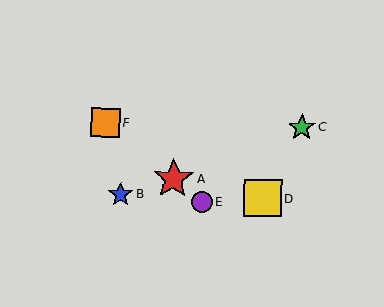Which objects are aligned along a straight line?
Objects A, E, F are aligned along a straight line.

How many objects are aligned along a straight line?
3 objects (A, E, F) are aligned along a straight line.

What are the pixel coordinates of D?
Object D is at (263, 198).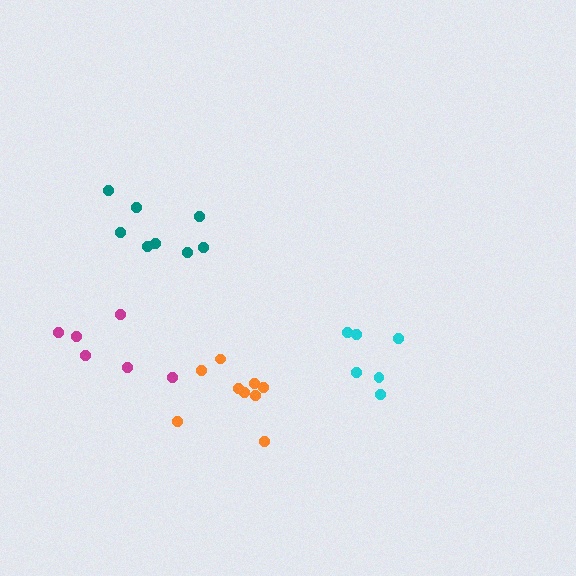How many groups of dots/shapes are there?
There are 4 groups.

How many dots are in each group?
Group 1: 9 dots, Group 2: 6 dots, Group 3: 8 dots, Group 4: 6 dots (29 total).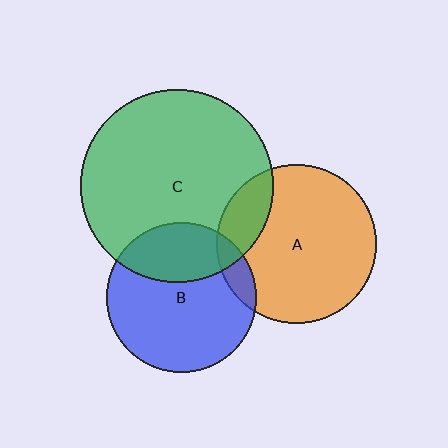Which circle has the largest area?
Circle C (green).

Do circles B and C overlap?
Yes.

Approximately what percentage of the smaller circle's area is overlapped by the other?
Approximately 30%.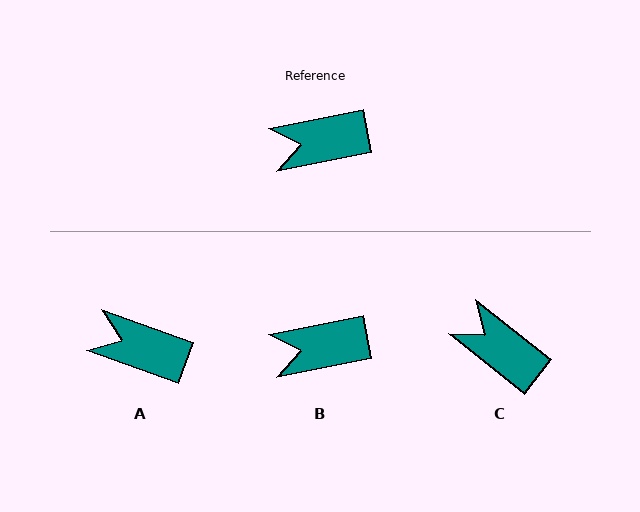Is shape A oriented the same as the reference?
No, it is off by about 31 degrees.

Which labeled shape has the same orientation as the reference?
B.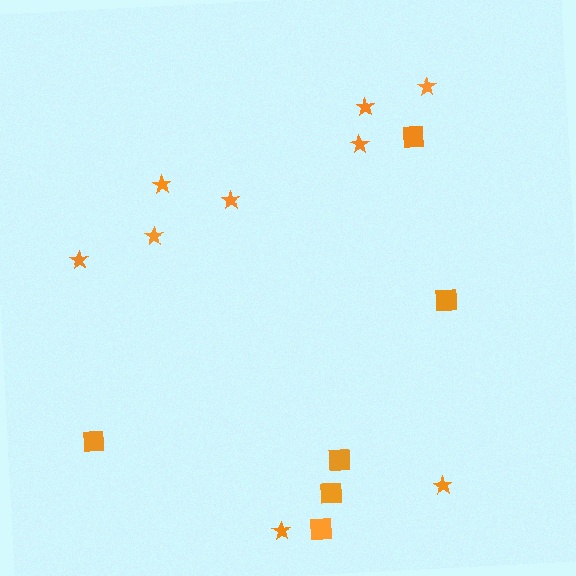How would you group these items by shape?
There are 2 groups: one group of stars (9) and one group of squares (6).